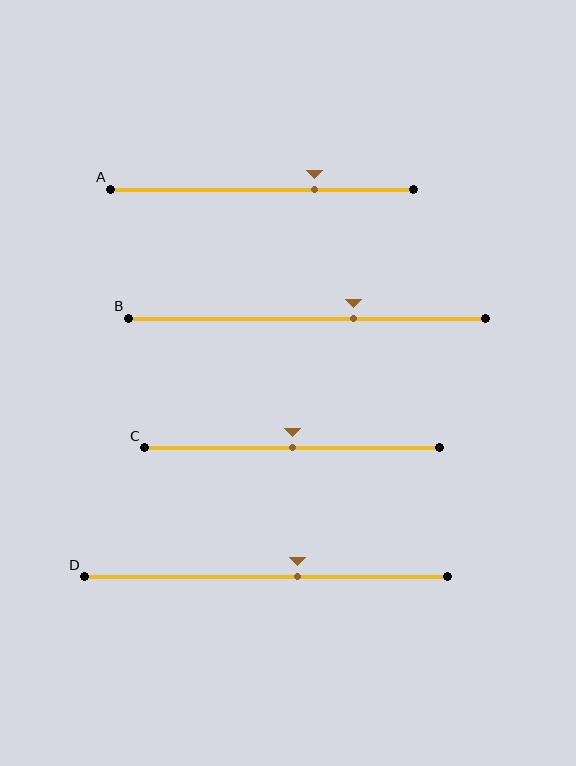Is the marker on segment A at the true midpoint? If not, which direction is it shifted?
No, the marker on segment A is shifted to the right by about 17% of the segment length.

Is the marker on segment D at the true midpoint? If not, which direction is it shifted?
No, the marker on segment D is shifted to the right by about 9% of the segment length.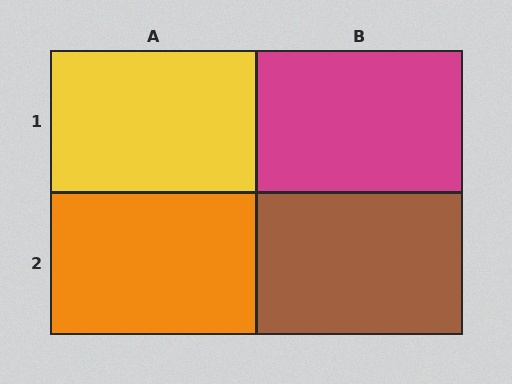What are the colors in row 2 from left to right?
Orange, brown.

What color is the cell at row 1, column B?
Magenta.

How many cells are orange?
1 cell is orange.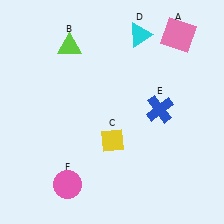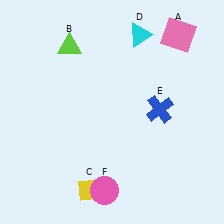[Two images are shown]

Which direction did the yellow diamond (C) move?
The yellow diamond (C) moved down.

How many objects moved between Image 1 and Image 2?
2 objects moved between the two images.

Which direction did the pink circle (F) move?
The pink circle (F) moved right.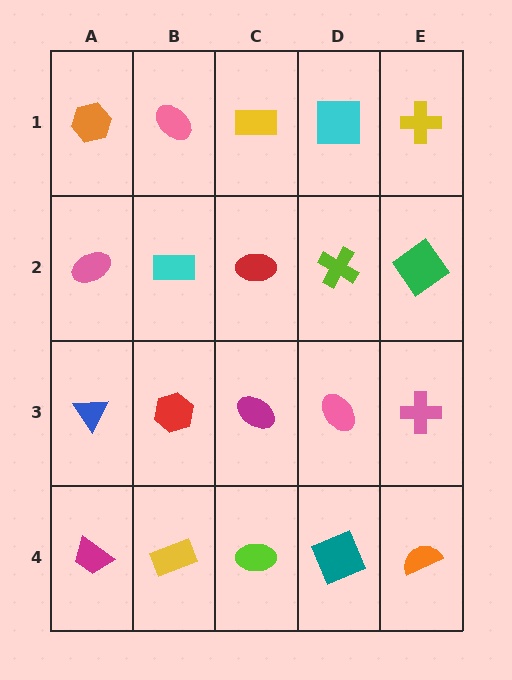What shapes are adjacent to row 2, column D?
A cyan square (row 1, column D), a pink ellipse (row 3, column D), a red ellipse (row 2, column C), a green diamond (row 2, column E).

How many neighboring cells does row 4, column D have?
3.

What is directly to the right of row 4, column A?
A yellow rectangle.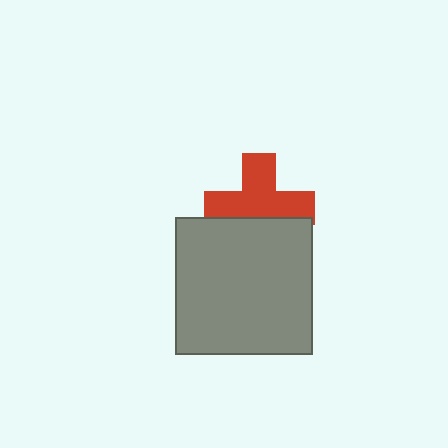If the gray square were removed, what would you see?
You would see the complete red cross.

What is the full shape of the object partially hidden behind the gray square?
The partially hidden object is a red cross.